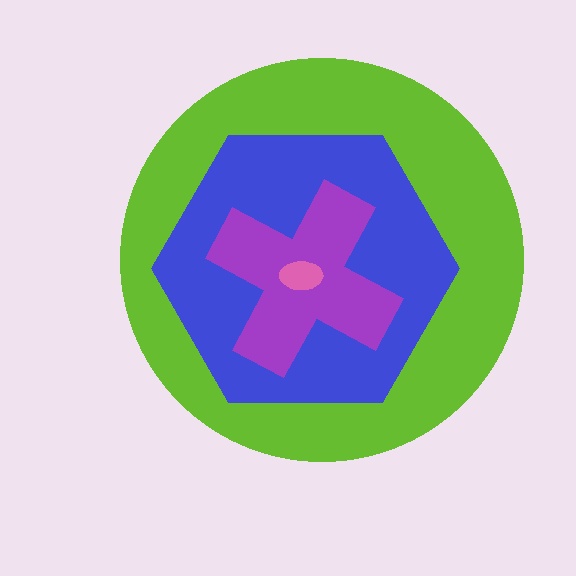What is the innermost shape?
The pink ellipse.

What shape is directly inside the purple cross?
The pink ellipse.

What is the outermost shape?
The lime circle.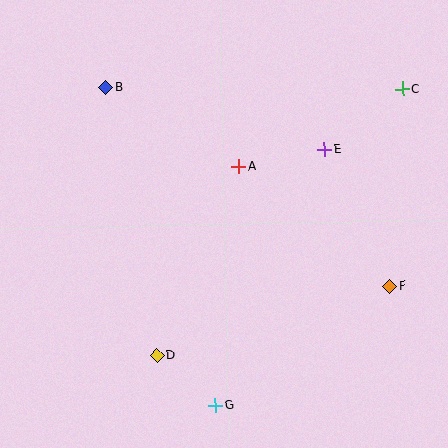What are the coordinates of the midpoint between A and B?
The midpoint between A and B is at (172, 127).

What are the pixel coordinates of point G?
Point G is at (215, 406).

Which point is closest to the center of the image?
Point A at (239, 167) is closest to the center.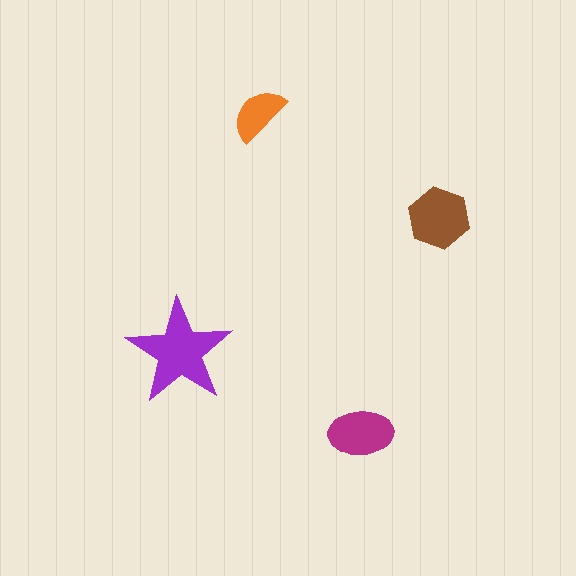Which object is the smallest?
The orange semicircle.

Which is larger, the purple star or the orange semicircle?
The purple star.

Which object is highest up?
The orange semicircle is topmost.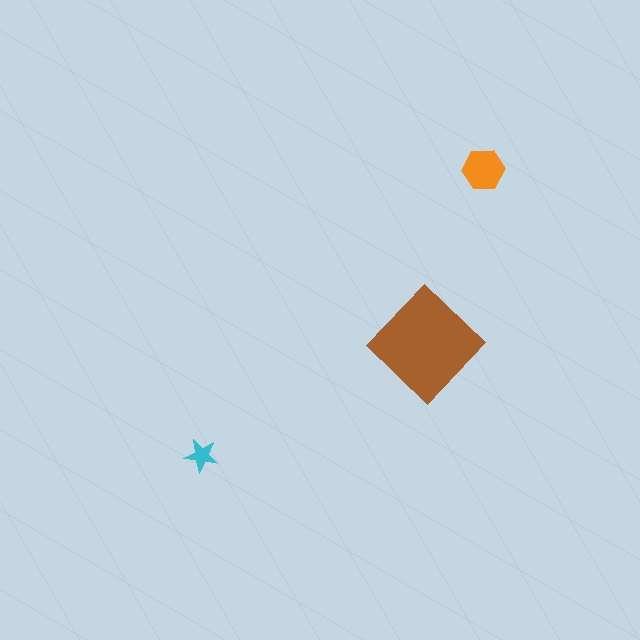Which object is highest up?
The orange hexagon is topmost.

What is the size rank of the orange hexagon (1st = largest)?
2nd.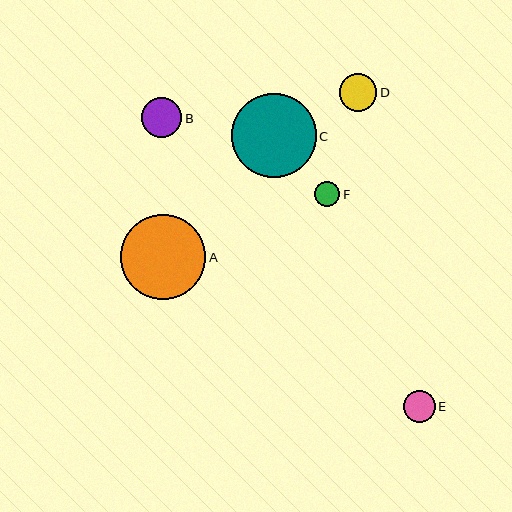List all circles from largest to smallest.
From largest to smallest: A, C, B, D, E, F.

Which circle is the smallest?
Circle F is the smallest with a size of approximately 25 pixels.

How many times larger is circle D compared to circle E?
Circle D is approximately 1.2 times the size of circle E.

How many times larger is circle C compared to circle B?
Circle C is approximately 2.1 times the size of circle B.